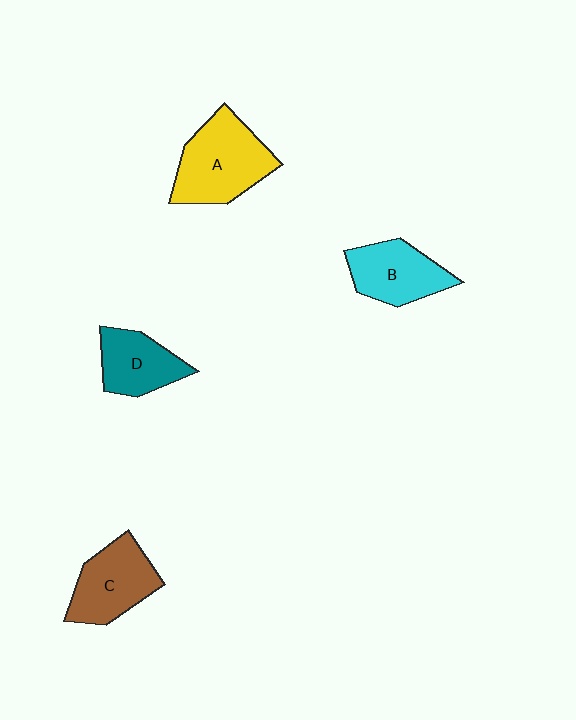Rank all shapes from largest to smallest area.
From largest to smallest: A (yellow), C (brown), B (cyan), D (teal).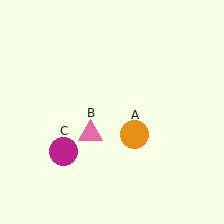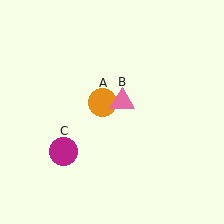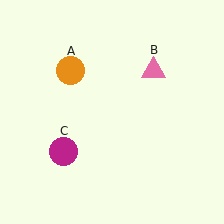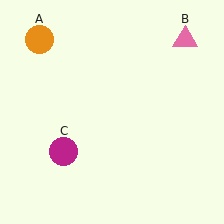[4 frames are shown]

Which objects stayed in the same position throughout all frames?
Magenta circle (object C) remained stationary.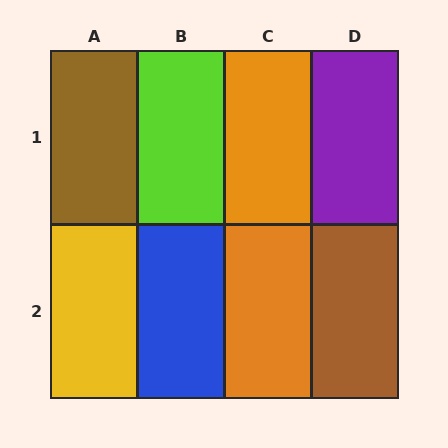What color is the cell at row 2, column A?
Yellow.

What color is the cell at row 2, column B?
Blue.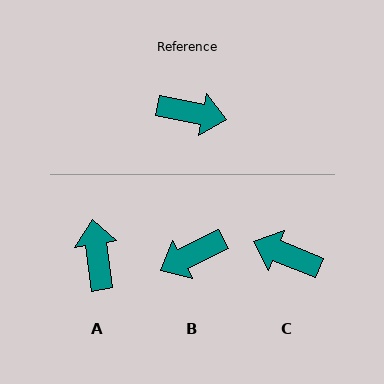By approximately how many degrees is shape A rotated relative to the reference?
Approximately 110 degrees counter-clockwise.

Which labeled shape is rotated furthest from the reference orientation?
C, about 169 degrees away.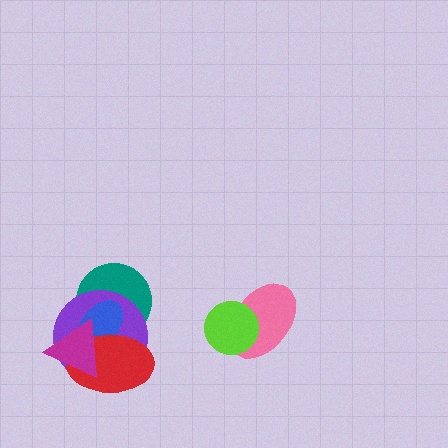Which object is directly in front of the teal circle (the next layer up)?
The purple circle is directly in front of the teal circle.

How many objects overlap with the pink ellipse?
1 object overlaps with the pink ellipse.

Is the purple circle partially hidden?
Yes, it is partially covered by another shape.